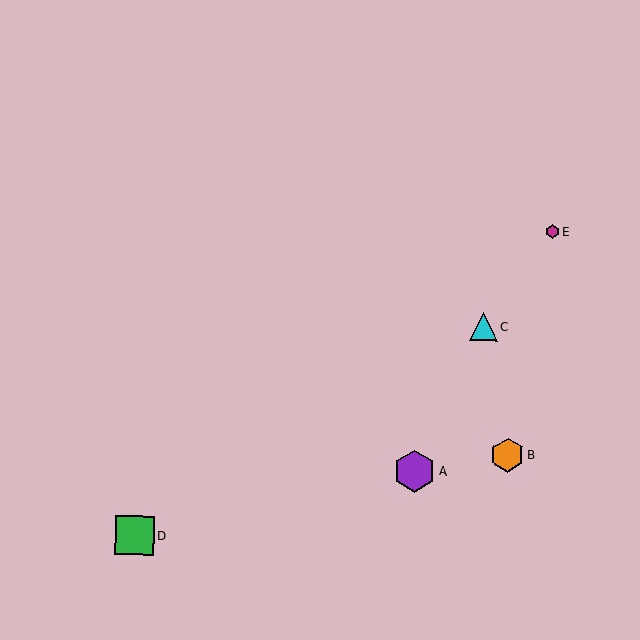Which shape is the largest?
The purple hexagon (labeled A) is the largest.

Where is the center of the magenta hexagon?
The center of the magenta hexagon is at (552, 231).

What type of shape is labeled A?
Shape A is a purple hexagon.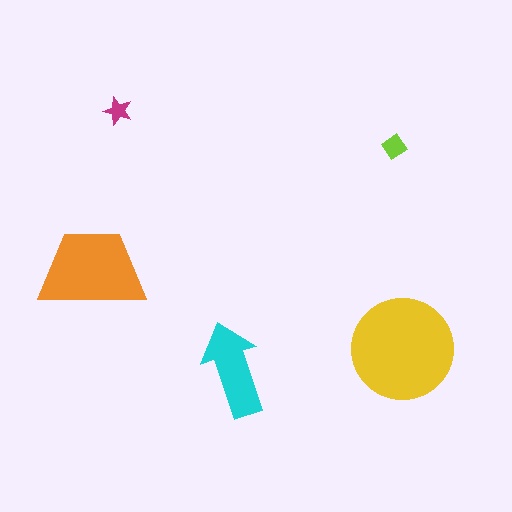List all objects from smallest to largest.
The magenta star, the lime diamond, the cyan arrow, the orange trapezoid, the yellow circle.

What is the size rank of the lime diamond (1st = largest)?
4th.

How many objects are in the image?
There are 5 objects in the image.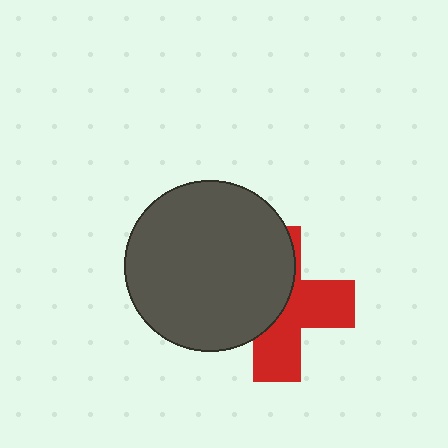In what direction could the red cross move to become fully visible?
The red cross could move right. That would shift it out from behind the dark gray circle entirely.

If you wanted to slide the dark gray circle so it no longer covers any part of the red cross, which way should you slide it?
Slide it left — that is the most direct way to separate the two shapes.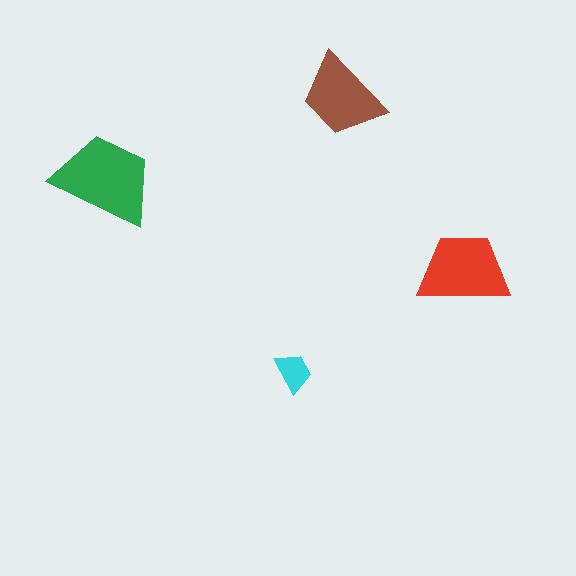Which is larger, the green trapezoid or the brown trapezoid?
The green one.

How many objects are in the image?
There are 4 objects in the image.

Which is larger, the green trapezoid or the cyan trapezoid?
The green one.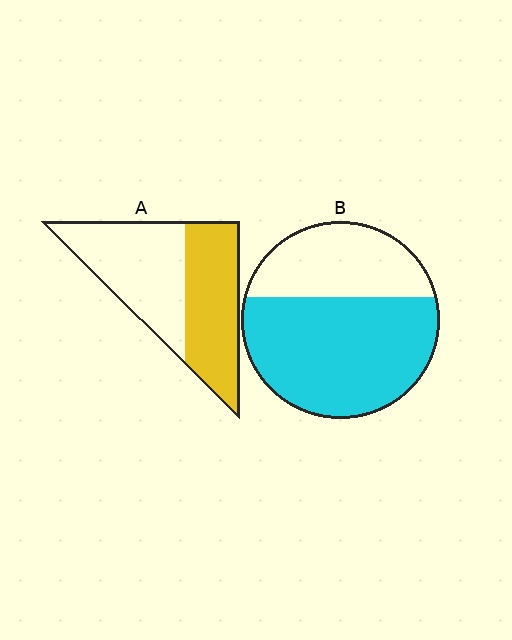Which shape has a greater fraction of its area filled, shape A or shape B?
Shape B.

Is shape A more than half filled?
Roughly half.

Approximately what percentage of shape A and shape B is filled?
A is approximately 50% and B is approximately 65%.